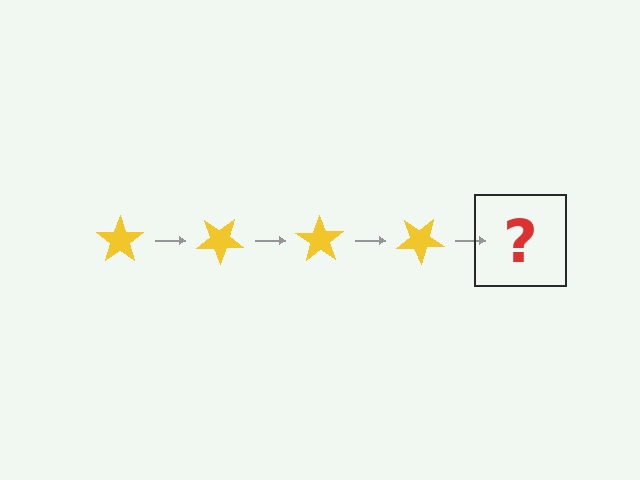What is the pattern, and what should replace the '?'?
The pattern is that the star rotates 35 degrees each step. The '?' should be a yellow star rotated 140 degrees.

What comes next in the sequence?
The next element should be a yellow star rotated 140 degrees.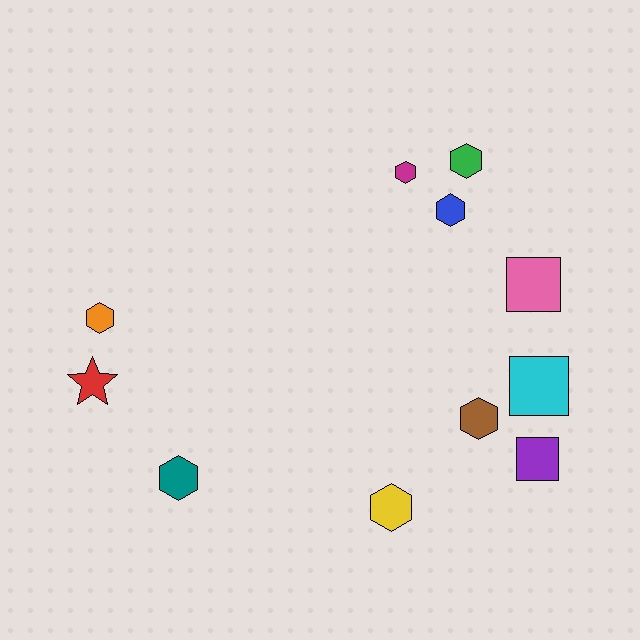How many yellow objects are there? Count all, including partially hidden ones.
There is 1 yellow object.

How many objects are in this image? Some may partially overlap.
There are 11 objects.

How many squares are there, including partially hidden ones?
There are 3 squares.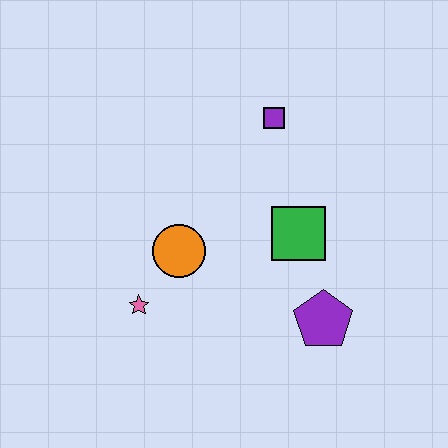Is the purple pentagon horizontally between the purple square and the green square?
No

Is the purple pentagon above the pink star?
No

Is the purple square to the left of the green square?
Yes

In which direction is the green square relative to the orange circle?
The green square is to the right of the orange circle.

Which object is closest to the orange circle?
The pink star is closest to the orange circle.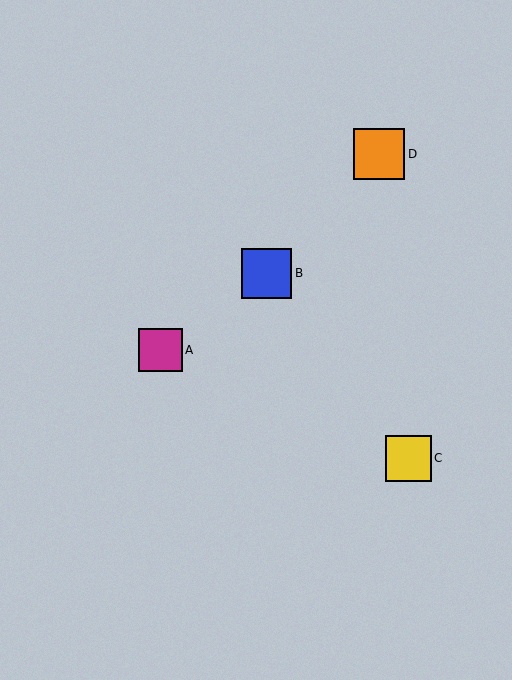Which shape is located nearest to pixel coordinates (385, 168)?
The orange square (labeled D) at (379, 154) is nearest to that location.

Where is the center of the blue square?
The center of the blue square is at (267, 273).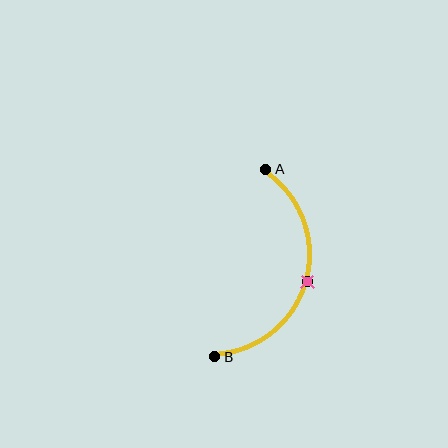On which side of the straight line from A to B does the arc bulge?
The arc bulges to the right of the straight line connecting A and B.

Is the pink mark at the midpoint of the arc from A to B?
Yes. The pink mark lies on the arc at equal arc-length from both A and B — it is the arc midpoint.